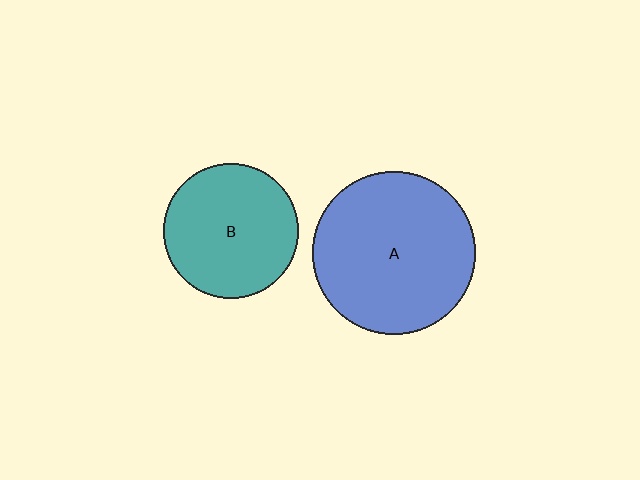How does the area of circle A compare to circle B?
Approximately 1.5 times.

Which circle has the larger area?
Circle A (blue).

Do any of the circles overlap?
No, none of the circles overlap.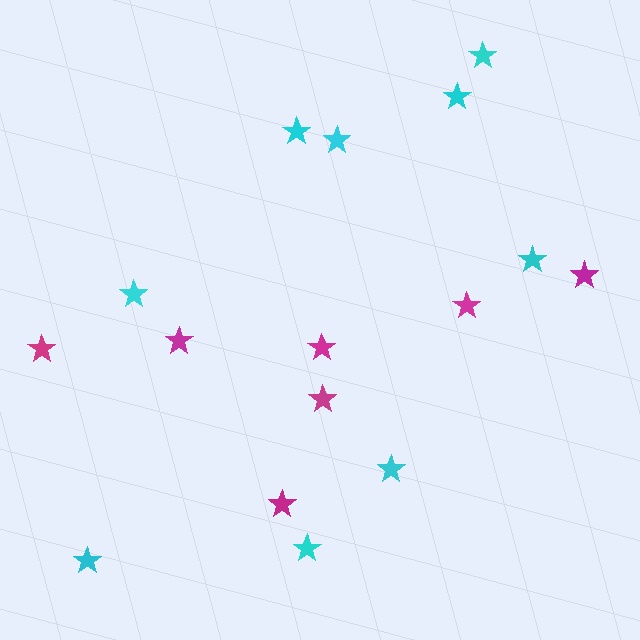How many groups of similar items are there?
There are 2 groups: one group of magenta stars (7) and one group of cyan stars (9).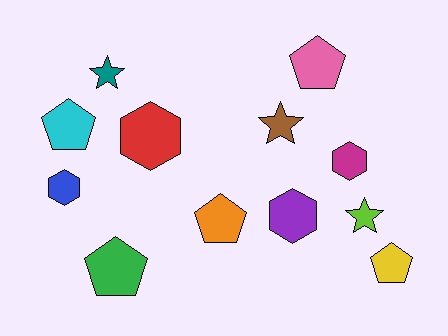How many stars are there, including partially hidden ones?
There are 3 stars.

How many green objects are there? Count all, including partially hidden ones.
There is 1 green object.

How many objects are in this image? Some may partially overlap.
There are 12 objects.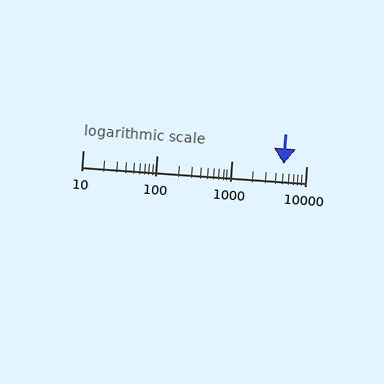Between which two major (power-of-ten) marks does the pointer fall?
The pointer is between 1000 and 10000.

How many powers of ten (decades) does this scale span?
The scale spans 3 decades, from 10 to 10000.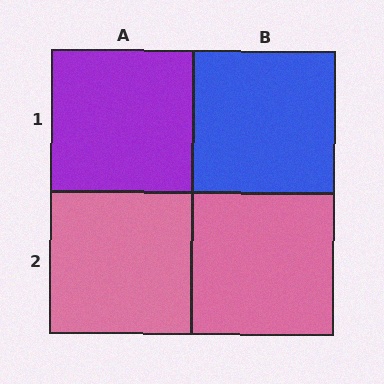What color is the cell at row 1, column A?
Purple.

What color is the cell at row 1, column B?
Blue.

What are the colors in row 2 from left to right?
Pink, pink.